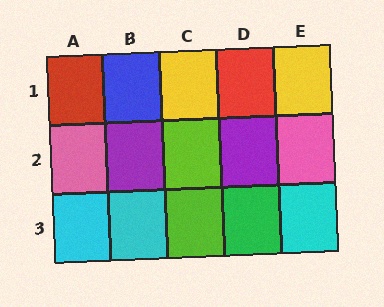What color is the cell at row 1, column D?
Red.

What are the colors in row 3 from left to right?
Cyan, cyan, lime, green, cyan.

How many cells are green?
1 cell is green.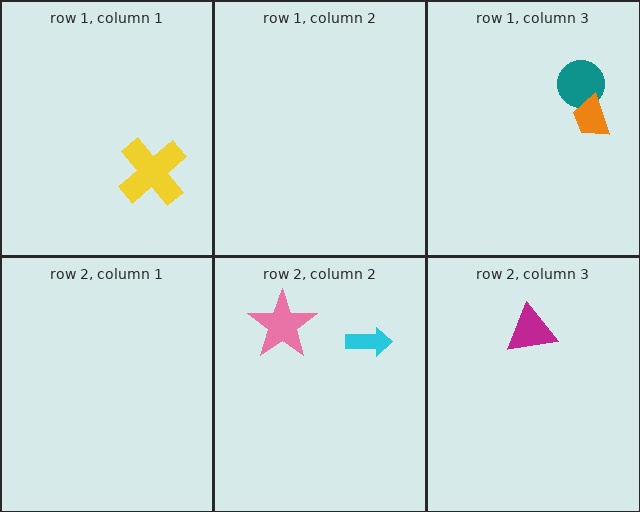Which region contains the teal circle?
The row 1, column 3 region.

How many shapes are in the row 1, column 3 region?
2.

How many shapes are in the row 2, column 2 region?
2.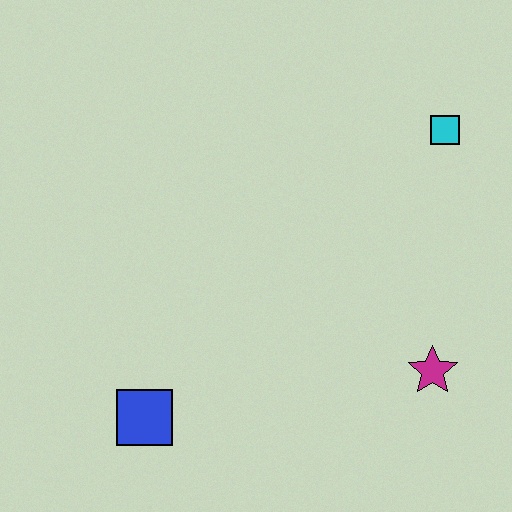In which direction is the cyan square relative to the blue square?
The cyan square is to the right of the blue square.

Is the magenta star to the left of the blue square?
No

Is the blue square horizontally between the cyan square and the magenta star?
No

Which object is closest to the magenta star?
The cyan square is closest to the magenta star.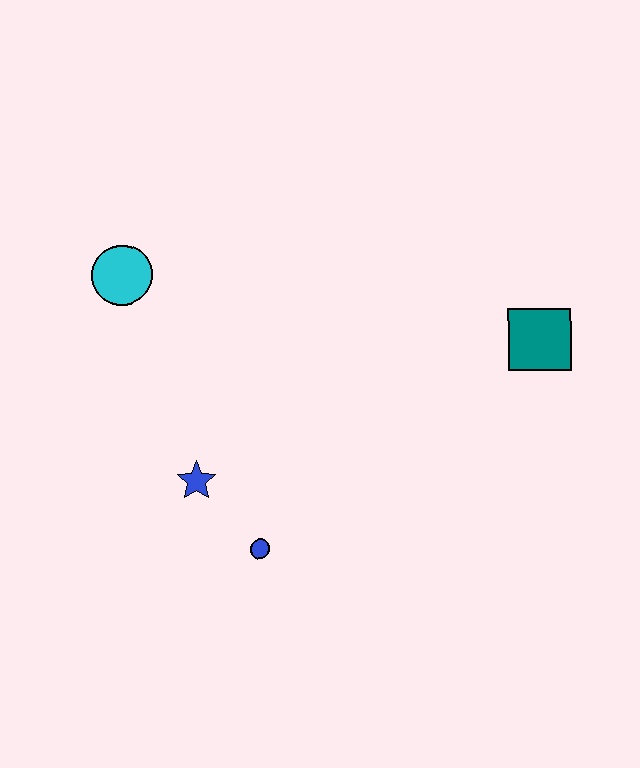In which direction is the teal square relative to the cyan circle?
The teal square is to the right of the cyan circle.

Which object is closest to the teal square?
The blue circle is closest to the teal square.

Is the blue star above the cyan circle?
No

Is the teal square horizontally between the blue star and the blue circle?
No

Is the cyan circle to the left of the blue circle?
Yes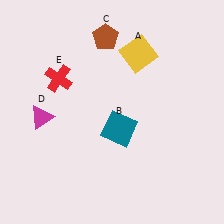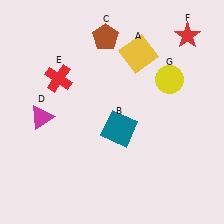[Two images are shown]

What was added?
A red star (F), a yellow circle (G) were added in Image 2.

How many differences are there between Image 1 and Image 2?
There are 2 differences between the two images.